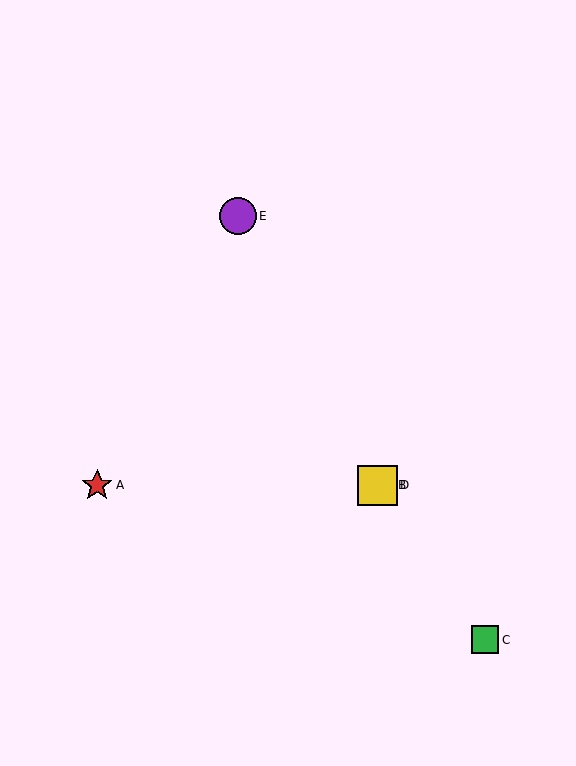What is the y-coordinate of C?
Object C is at y≈640.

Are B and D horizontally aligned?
Yes, both are at y≈485.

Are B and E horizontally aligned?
No, B is at y≈485 and E is at y≈216.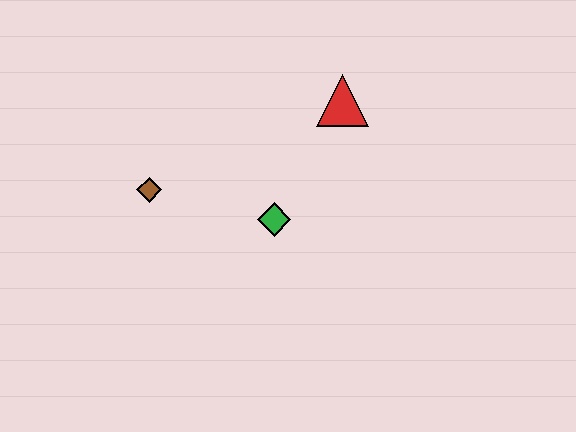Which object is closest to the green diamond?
The brown diamond is closest to the green diamond.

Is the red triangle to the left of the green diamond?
No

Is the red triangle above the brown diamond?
Yes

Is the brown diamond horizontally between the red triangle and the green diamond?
No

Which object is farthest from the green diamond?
The red triangle is farthest from the green diamond.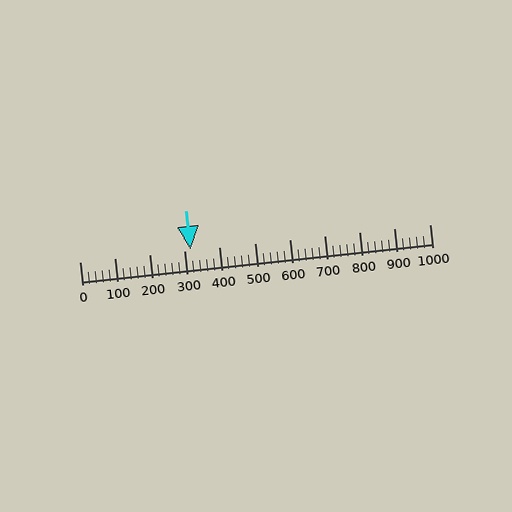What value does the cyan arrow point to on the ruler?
The cyan arrow points to approximately 317.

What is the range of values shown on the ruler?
The ruler shows values from 0 to 1000.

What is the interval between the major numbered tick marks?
The major tick marks are spaced 100 units apart.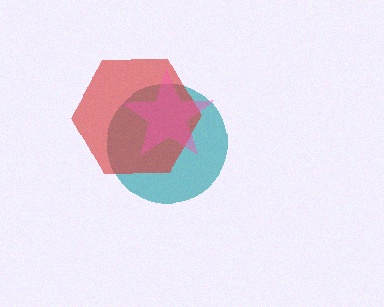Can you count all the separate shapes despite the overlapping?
Yes, there are 3 separate shapes.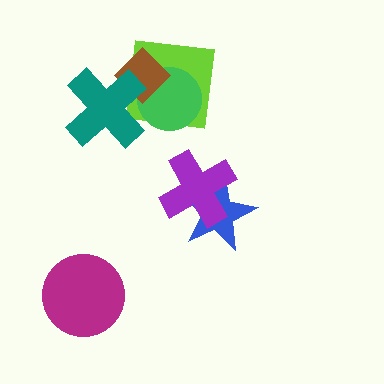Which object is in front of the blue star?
The purple cross is in front of the blue star.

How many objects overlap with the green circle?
3 objects overlap with the green circle.